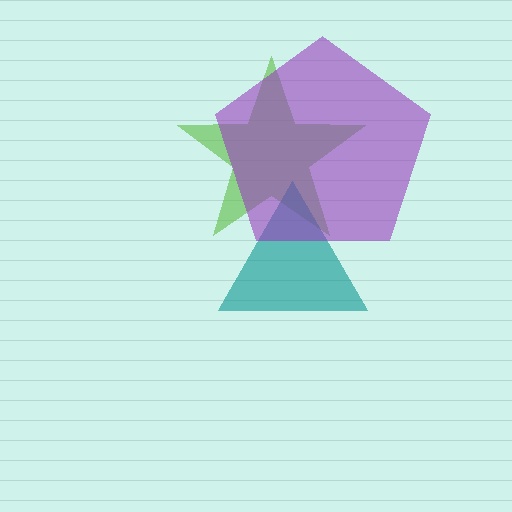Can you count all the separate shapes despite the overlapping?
Yes, there are 3 separate shapes.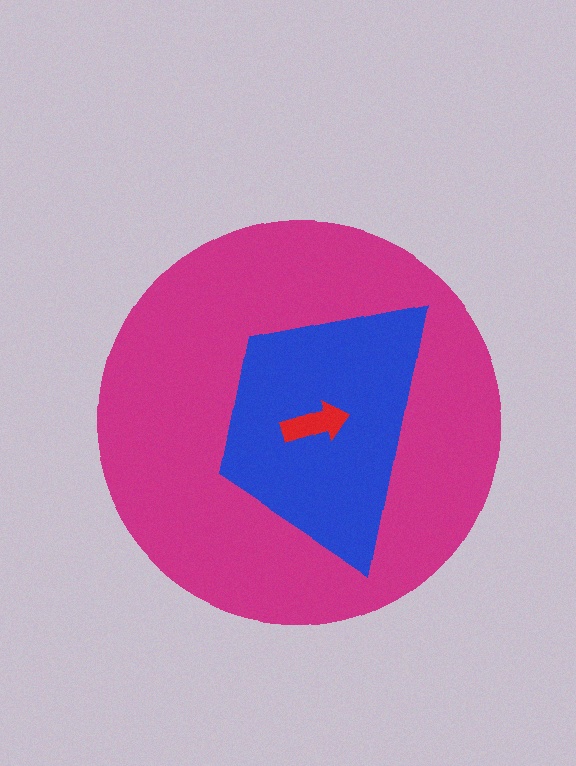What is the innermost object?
The red arrow.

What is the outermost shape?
The magenta circle.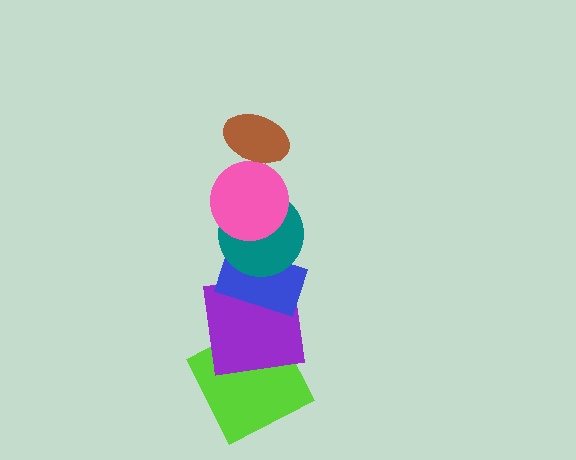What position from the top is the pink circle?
The pink circle is 2nd from the top.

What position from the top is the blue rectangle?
The blue rectangle is 4th from the top.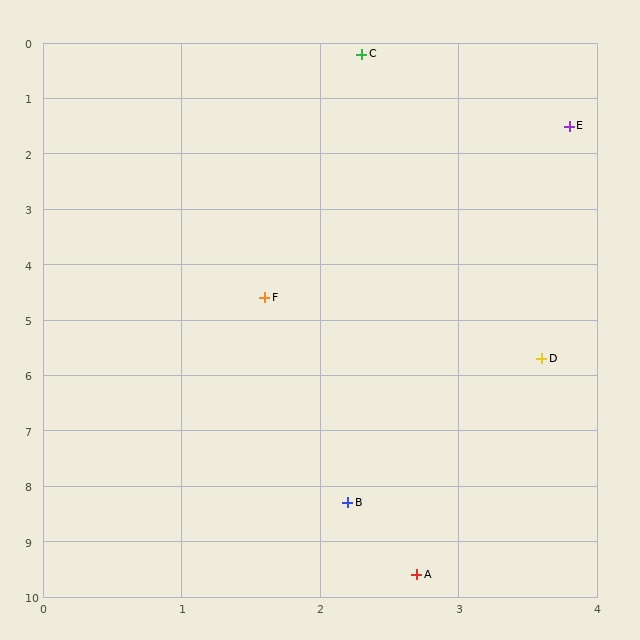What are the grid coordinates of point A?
Point A is at approximately (2.7, 9.6).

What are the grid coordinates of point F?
Point F is at approximately (1.6, 4.6).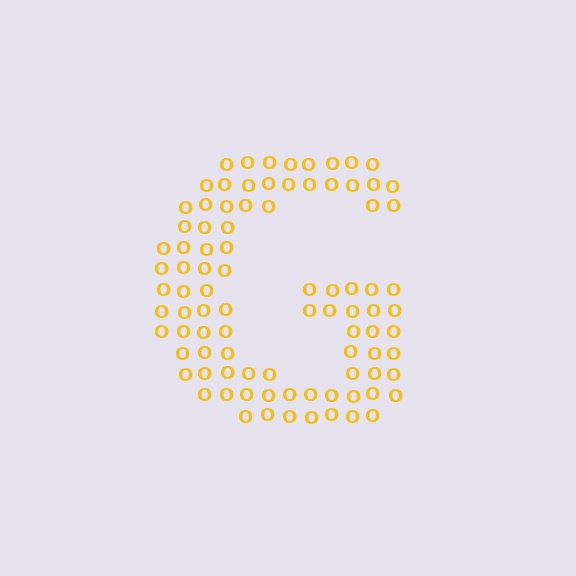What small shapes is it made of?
It is made of small letter O's.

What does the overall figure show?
The overall figure shows the letter G.